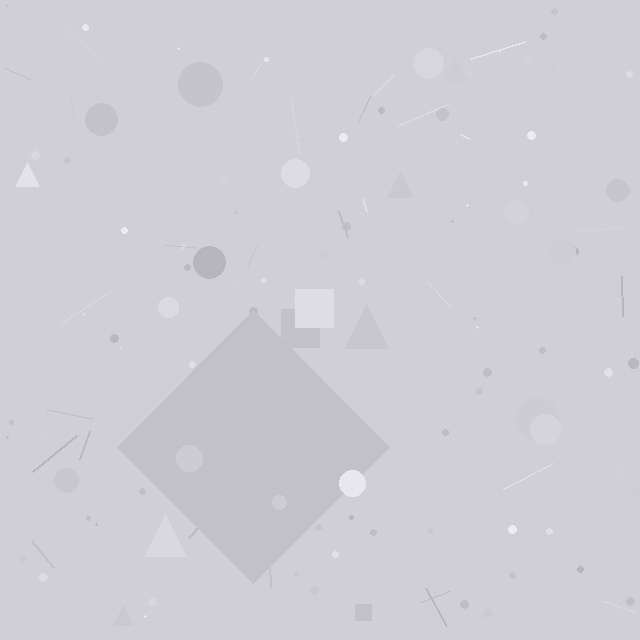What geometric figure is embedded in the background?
A diamond is embedded in the background.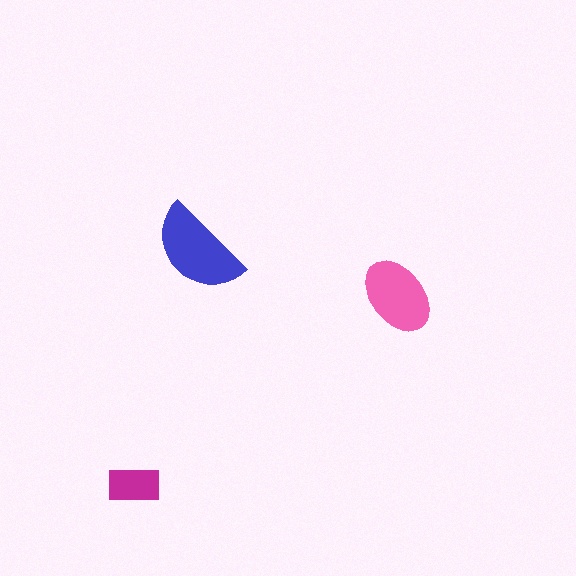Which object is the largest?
The blue semicircle.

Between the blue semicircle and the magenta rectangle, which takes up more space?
The blue semicircle.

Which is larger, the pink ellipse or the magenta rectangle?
The pink ellipse.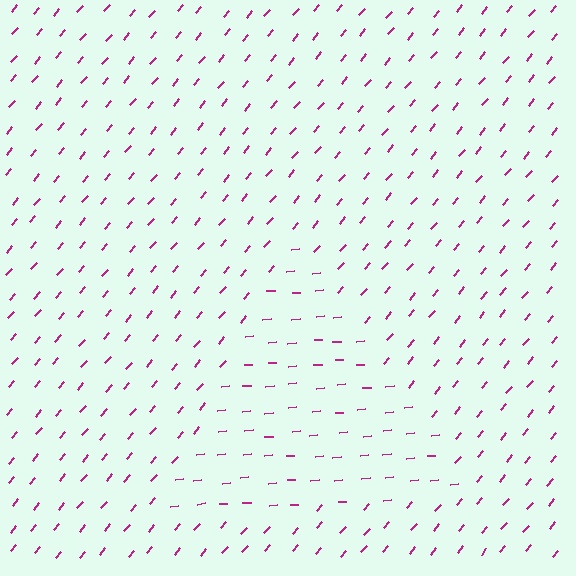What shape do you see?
I see a triangle.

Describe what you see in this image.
The image is filled with small magenta line segments. A triangle region in the image has lines oriented differently from the surrounding lines, creating a visible texture boundary.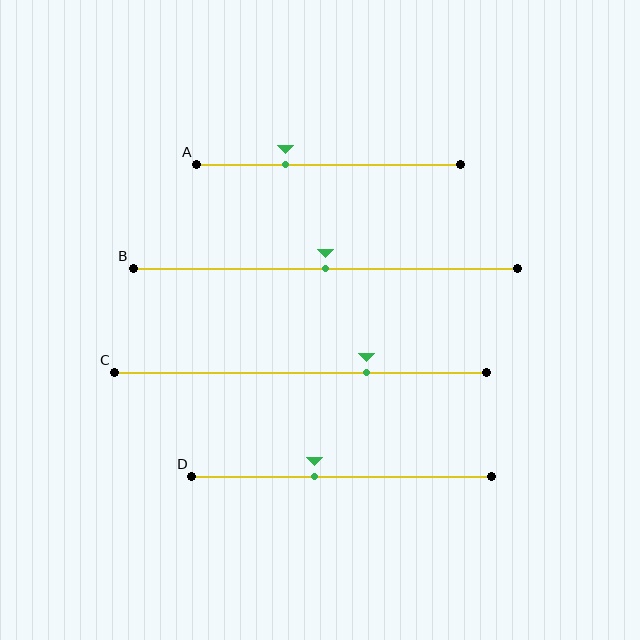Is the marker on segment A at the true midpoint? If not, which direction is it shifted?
No, the marker on segment A is shifted to the left by about 16% of the segment length.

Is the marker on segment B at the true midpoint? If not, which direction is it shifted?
Yes, the marker on segment B is at the true midpoint.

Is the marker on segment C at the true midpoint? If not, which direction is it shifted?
No, the marker on segment C is shifted to the right by about 18% of the segment length.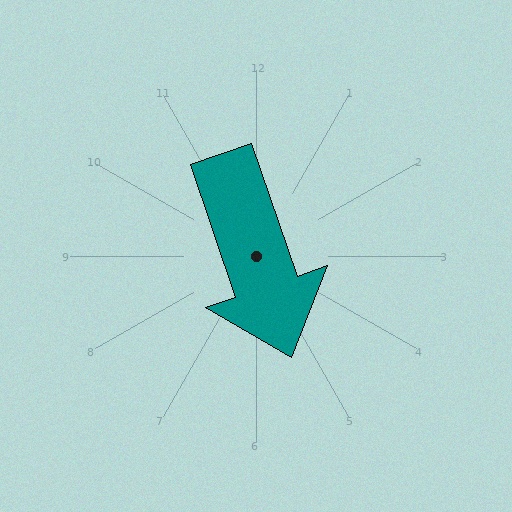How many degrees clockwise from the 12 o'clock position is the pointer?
Approximately 161 degrees.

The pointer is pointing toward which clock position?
Roughly 5 o'clock.